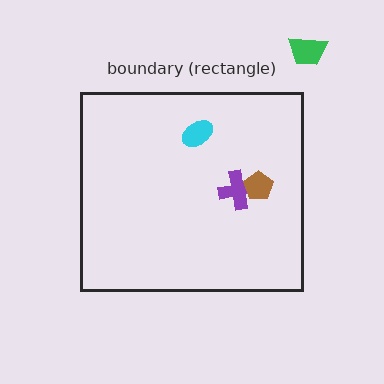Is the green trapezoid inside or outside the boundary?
Outside.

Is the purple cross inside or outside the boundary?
Inside.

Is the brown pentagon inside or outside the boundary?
Inside.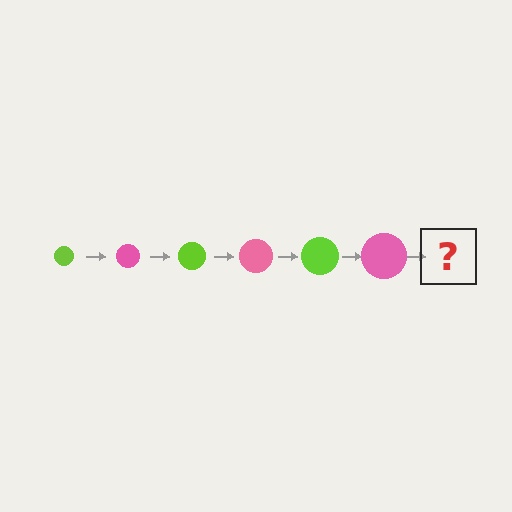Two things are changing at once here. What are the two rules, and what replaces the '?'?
The two rules are that the circle grows larger each step and the color cycles through lime and pink. The '?' should be a lime circle, larger than the previous one.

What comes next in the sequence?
The next element should be a lime circle, larger than the previous one.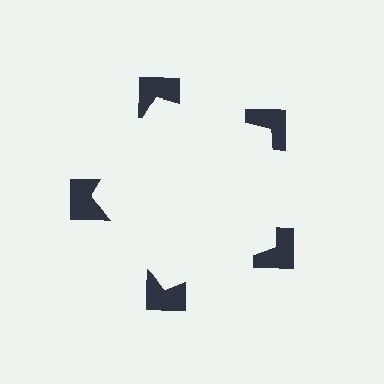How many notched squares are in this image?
There are 5 — one at each vertex of the illusory pentagon.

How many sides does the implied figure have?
5 sides.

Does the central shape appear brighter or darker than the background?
It typically appears slightly brighter than the background, even though no actual brightness change is drawn.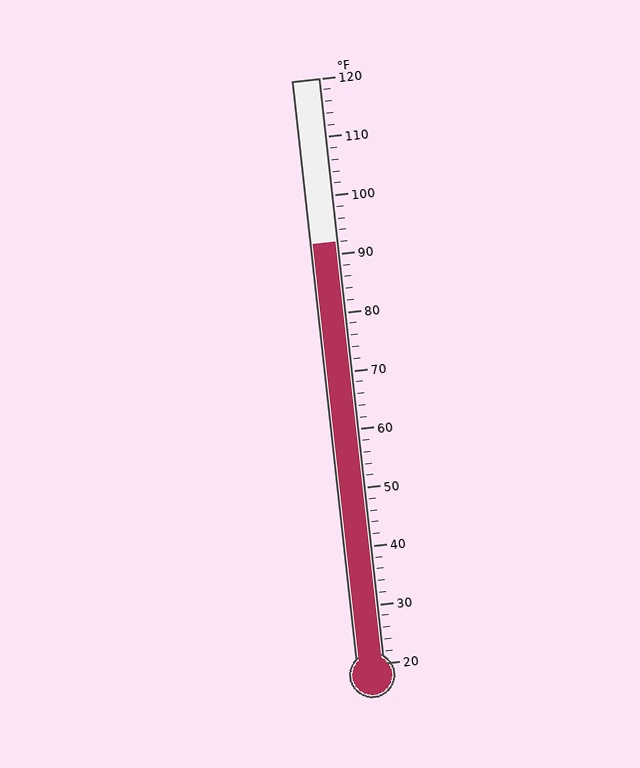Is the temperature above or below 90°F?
The temperature is above 90°F.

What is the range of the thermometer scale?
The thermometer scale ranges from 20°F to 120°F.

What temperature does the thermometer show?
The thermometer shows approximately 92°F.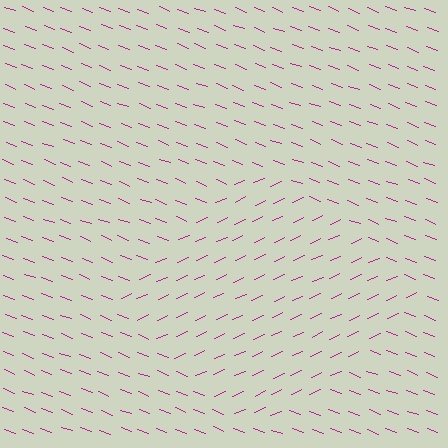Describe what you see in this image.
The image is filled with small magenta line segments. A diamond region in the image has lines oriented differently from the surrounding lines, creating a visible texture boundary.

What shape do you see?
I see a diamond.